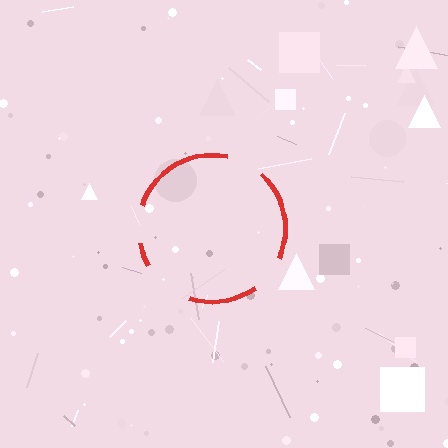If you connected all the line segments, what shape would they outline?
They would outline a circle.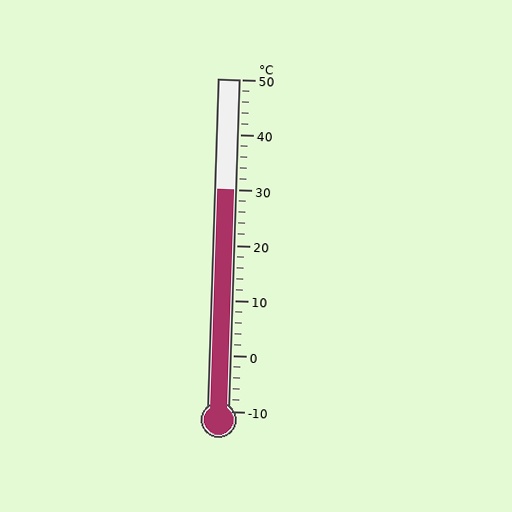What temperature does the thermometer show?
The thermometer shows approximately 30°C.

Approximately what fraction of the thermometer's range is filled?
The thermometer is filled to approximately 65% of its range.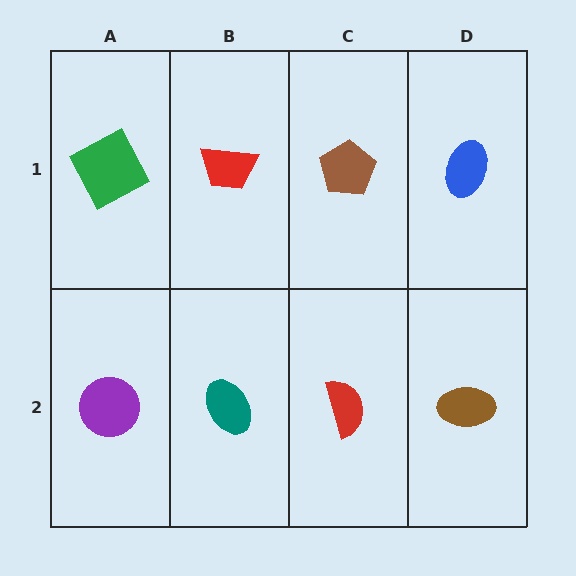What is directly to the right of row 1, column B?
A brown pentagon.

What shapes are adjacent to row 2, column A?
A green square (row 1, column A), a teal ellipse (row 2, column B).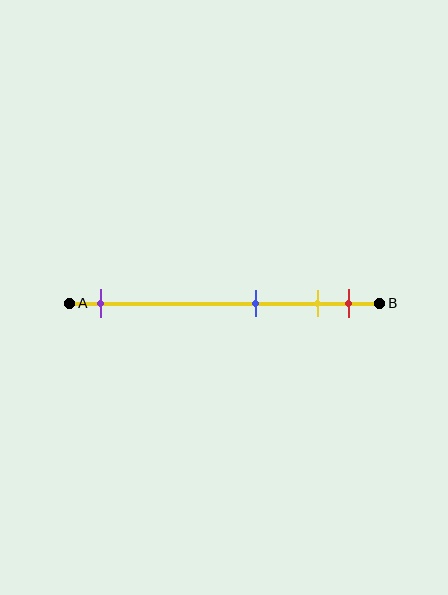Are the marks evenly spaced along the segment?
No, the marks are not evenly spaced.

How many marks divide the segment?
There are 4 marks dividing the segment.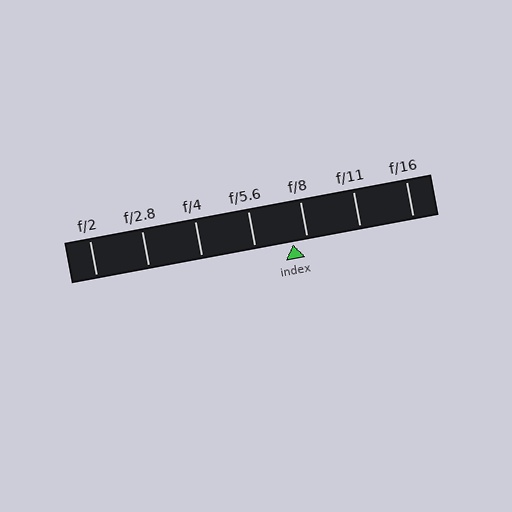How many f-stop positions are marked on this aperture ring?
There are 7 f-stop positions marked.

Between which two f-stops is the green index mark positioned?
The index mark is between f/5.6 and f/8.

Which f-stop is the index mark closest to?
The index mark is closest to f/8.